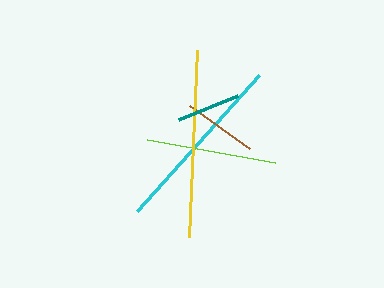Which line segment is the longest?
The yellow line is the longest at approximately 186 pixels.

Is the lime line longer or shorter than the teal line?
The lime line is longer than the teal line.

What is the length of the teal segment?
The teal segment is approximately 64 pixels long.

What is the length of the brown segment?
The brown segment is approximately 73 pixels long.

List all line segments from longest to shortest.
From longest to shortest: yellow, cyan, lime, brown, teal.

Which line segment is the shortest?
The teal line is the shortest at approximately 64 pixels.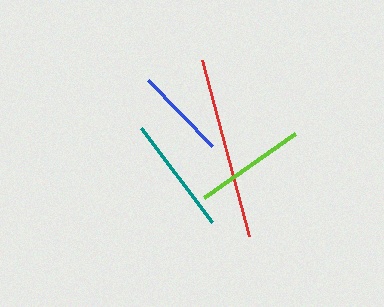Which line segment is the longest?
The red line is the longest at approximately 181 pixels.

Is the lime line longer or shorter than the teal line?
The teal line is longer than the lime line.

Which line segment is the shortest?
The blue line is the shortest at approximately 92 pixels.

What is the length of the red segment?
The red segment is approximately 181 pixels long.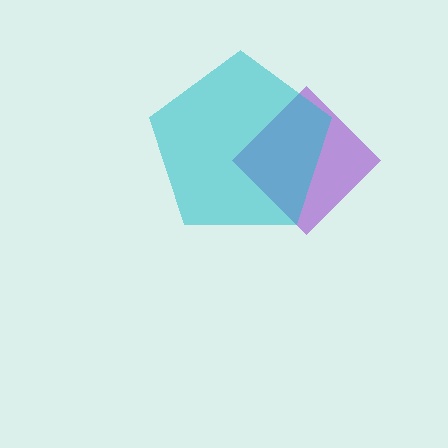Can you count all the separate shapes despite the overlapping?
Yes, there are 2 separate shapes.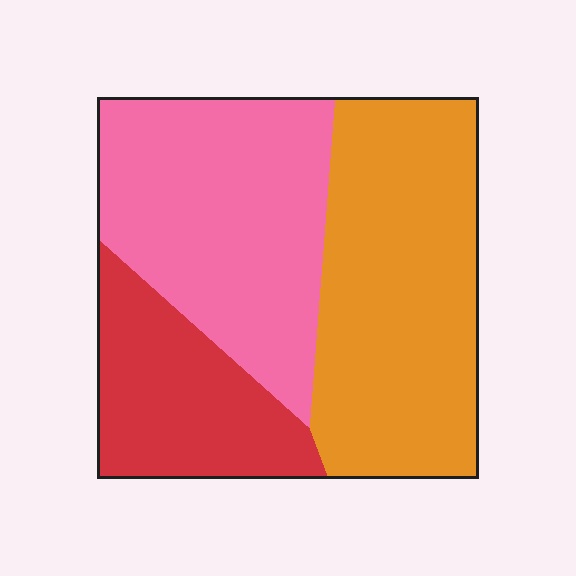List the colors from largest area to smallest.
From largest to smallest: orange, pink, red.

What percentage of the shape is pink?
Pink covers about 35% of the shape.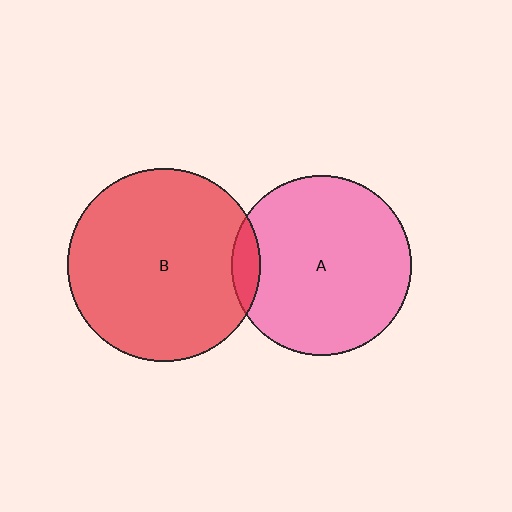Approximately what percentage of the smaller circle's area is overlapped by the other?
Approximately 10%.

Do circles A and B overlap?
Yes.